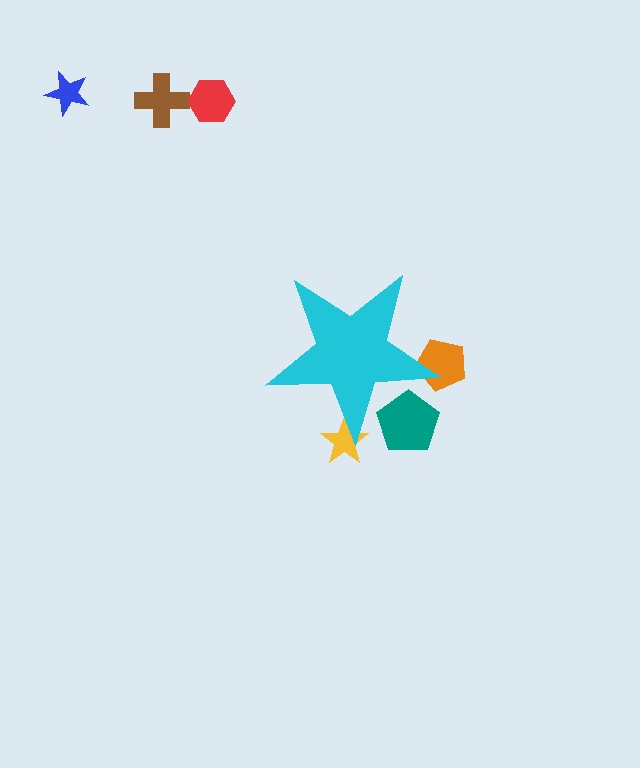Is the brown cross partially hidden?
No, the brown cross is fully visible.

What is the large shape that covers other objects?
A cyan star.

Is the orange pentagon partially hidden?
Yes, the orange pentagon is partially hidden behind the cyan star.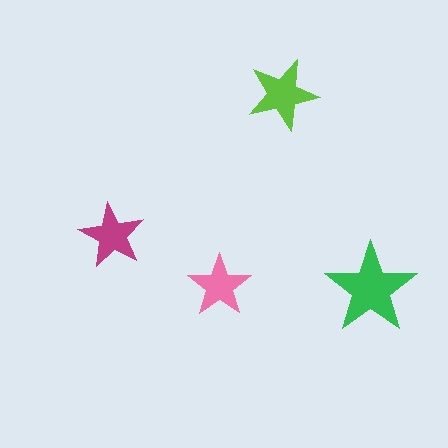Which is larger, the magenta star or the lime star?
The lime one.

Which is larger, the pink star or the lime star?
The lime one.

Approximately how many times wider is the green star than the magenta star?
About 1.5 times wider.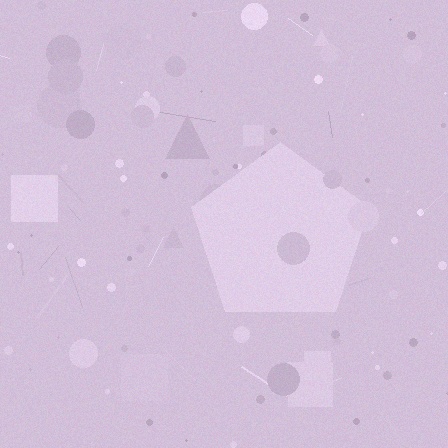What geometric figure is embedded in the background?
A pentagon is embedded in the background.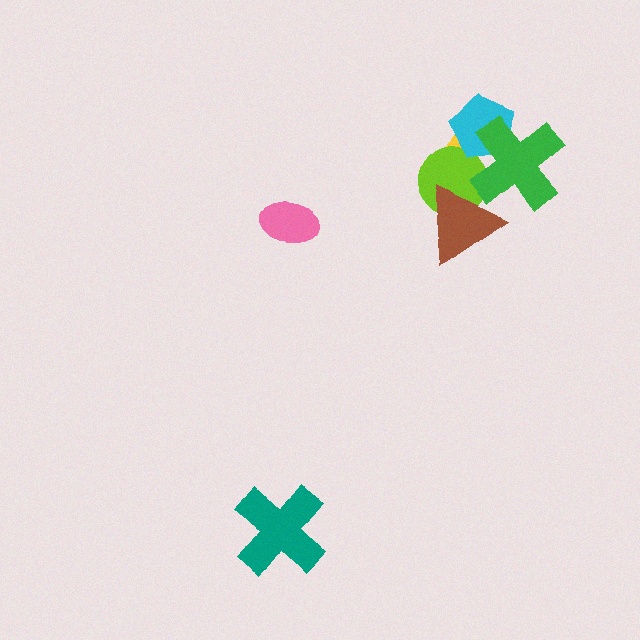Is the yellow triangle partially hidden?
Yes, it is partially covered by another shape.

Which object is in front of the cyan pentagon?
The green cross is in front of the cyan pentagon.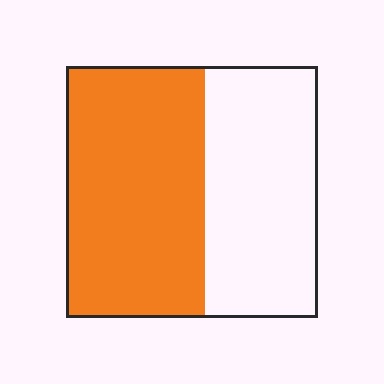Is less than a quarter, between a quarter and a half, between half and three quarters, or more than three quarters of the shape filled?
Between half and three quarters.